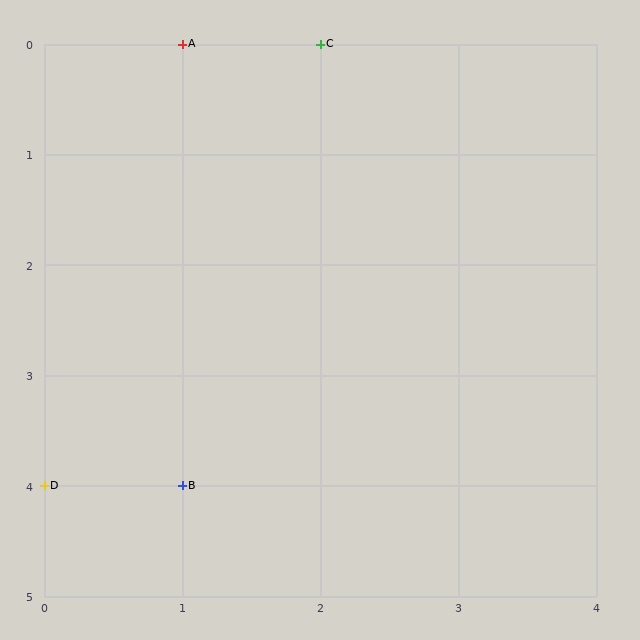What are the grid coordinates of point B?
Point B is at grid coordinates (1, 4).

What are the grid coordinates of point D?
Point D is at grid coordinates (0, 4).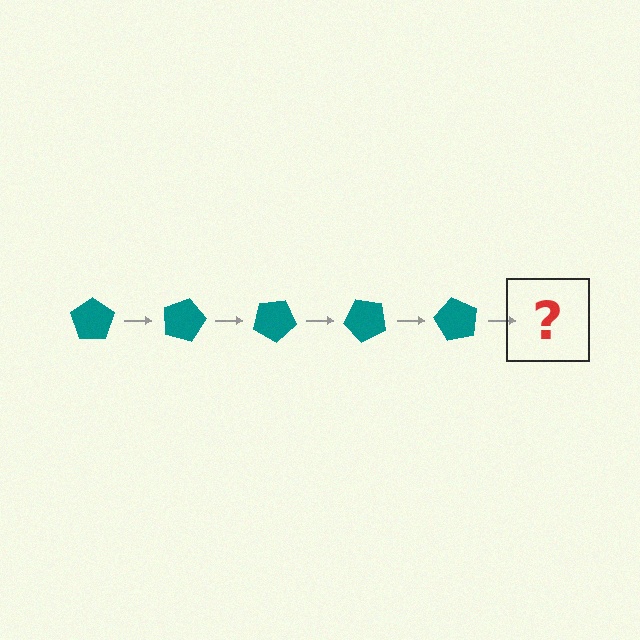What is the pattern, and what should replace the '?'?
The pattern is that the pentagon rotates 15 degrees each step. The '?' should be a teal pentagon rotated 75 degrees.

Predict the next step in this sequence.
The next step is a teal pentagon rotated 75 degrees.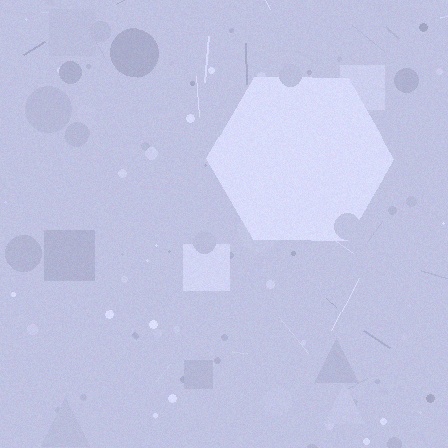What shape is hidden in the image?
A hexagon is hidden in the image.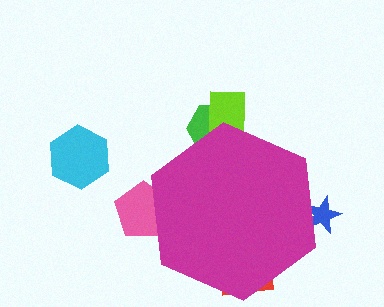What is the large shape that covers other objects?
A magenta hexagon.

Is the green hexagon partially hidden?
Yes, the green hexagon is partially hidden behind the magenta hexagon.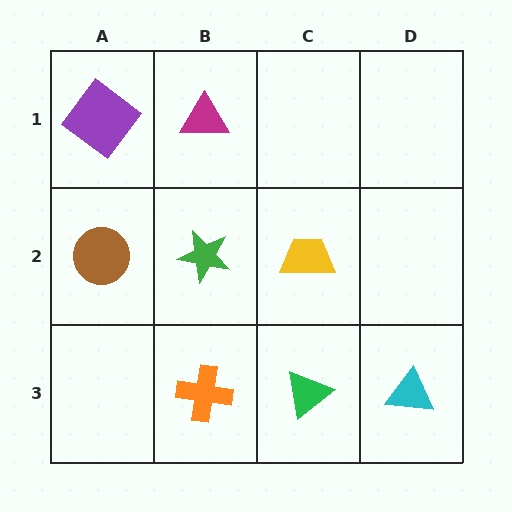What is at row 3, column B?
An orange cross.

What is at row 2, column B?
A green star.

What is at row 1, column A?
A purple diamond.